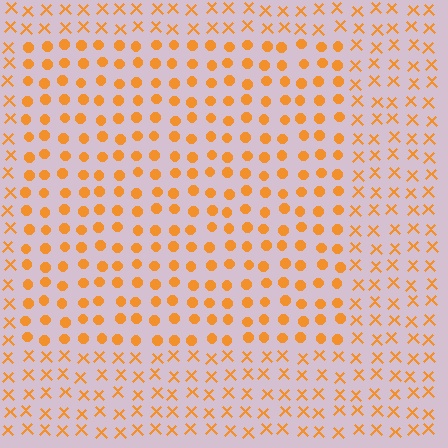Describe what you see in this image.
The image is filled with small orange elements arranged in a uniform grid. A rectangle-shaped region contains circles, while the surrounding area contains X marks. The boundary is defined purely by the change in element shape.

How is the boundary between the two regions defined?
The boundary is defined by a change in element shape: circles inside vs. X marks outside. All elements share the same color and spacing.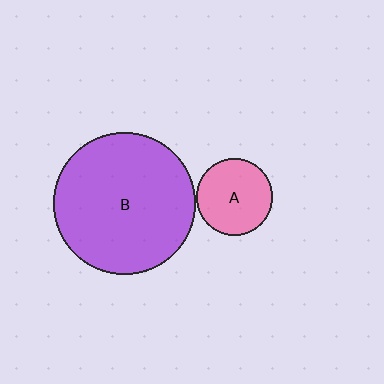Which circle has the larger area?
Circle B (purple).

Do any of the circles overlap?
No, none of the circles overlap.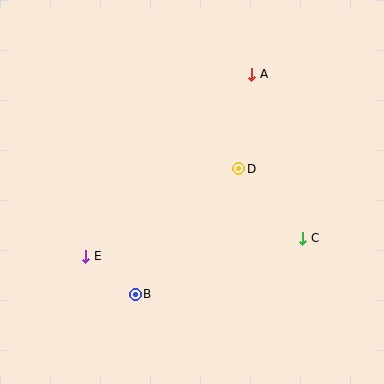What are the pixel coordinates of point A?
Point A is at (252, 74).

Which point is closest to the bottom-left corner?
Point E is closest to the bottom-left corner.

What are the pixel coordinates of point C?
Point C is at (303, 238).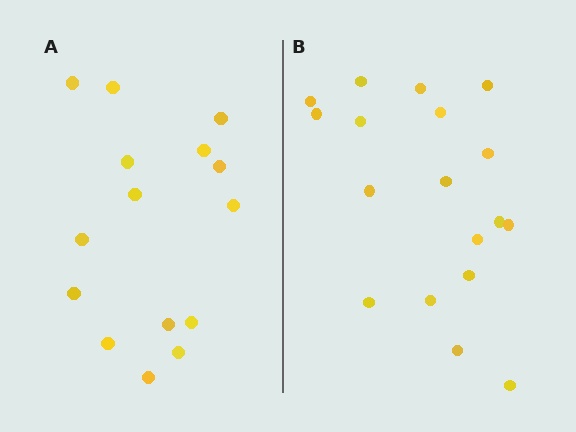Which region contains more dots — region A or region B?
Region B (the right region) has more dots.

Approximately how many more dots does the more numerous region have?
Region B has just a few more — roughly 2 or 3 more dots than region A.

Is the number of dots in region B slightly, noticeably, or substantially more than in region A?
Region B has only slightly more — the two regions are fairly close. The ratio is roughly 1.2 to 1.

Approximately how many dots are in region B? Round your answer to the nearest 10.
About 20 dots. (The exact count is 18, which rounds to 20.)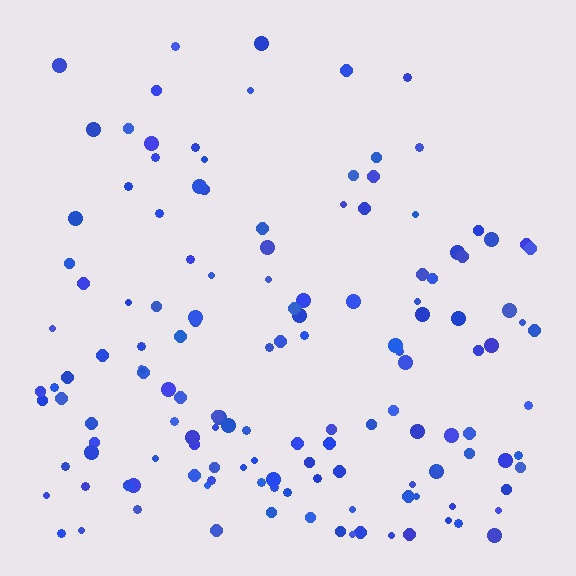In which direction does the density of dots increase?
From top to bottom, with the bottom side densest.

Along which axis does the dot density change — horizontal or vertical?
Vertical.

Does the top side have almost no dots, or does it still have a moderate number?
Still a moderate number, just noticeably fewer than the bottom.